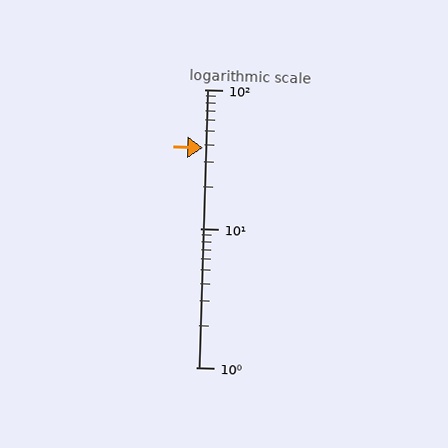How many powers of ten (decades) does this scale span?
The scale spans 2 decades, from 1 to 100.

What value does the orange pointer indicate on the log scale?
The pointer indicates approximately 38.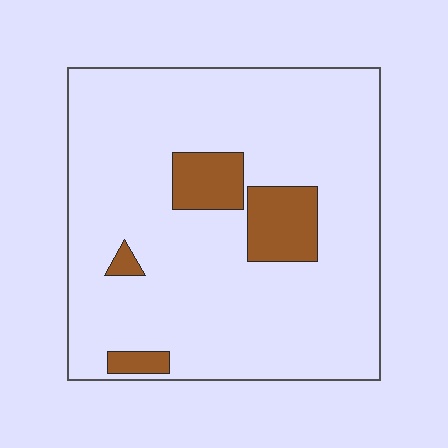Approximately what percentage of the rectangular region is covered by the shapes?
Approximately 10%.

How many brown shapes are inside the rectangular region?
4.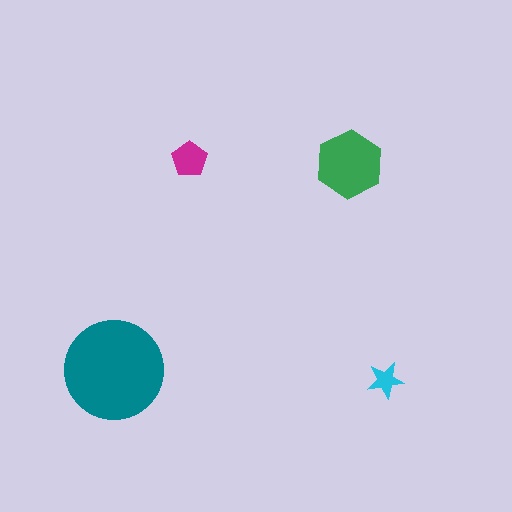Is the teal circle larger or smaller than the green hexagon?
Larger.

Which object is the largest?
The teal circle.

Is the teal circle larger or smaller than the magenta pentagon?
Larger.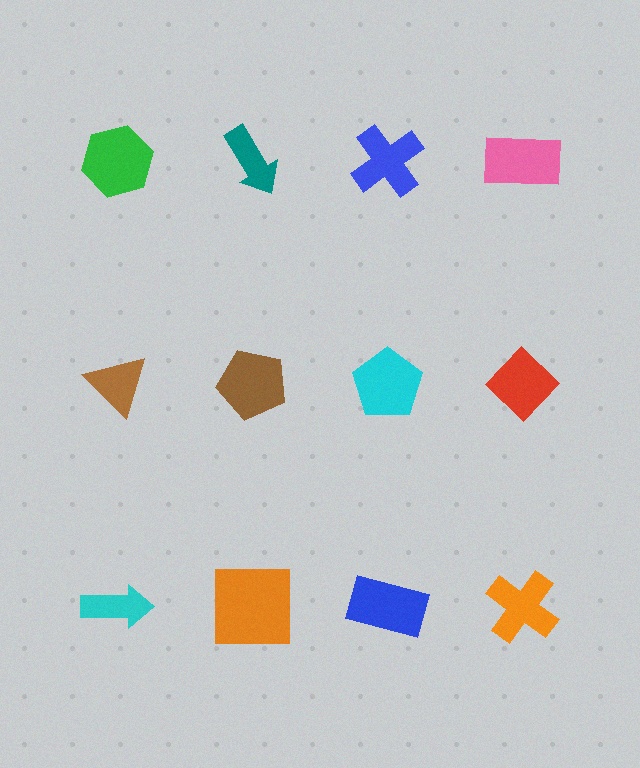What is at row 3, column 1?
A cyan arrow.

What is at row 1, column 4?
A pink rectangle.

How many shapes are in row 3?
4 shapes.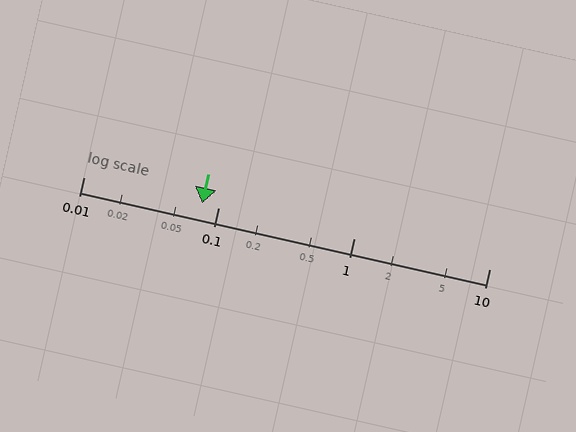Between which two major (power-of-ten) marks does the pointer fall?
The pointer is between 0.01 and 0.1.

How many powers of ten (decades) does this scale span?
The scale spans 3 decades, from 0.01 to 10.